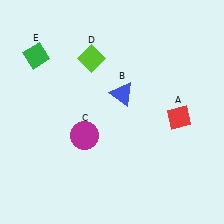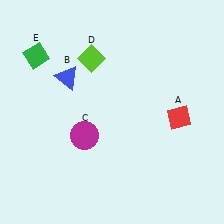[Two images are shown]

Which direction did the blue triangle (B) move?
The blue triangle (B) moved left.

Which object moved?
The blue triangle (B) moved left.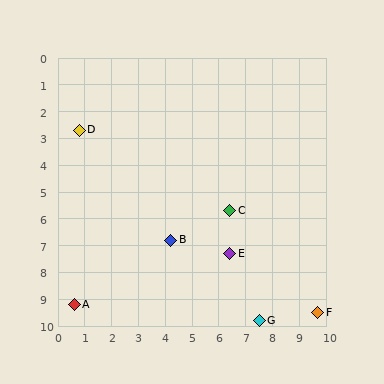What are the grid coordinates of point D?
Point D is at approximately (0.8, 2.7).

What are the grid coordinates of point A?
Point A is at approximately (0.6, 9.2).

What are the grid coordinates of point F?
Point F is at approximately (9.7, 9.5).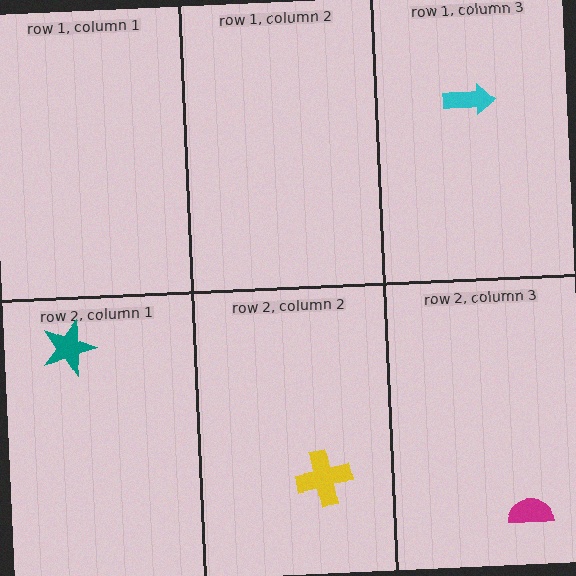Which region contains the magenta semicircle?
The row 2, column 3 region.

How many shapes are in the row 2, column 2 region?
1.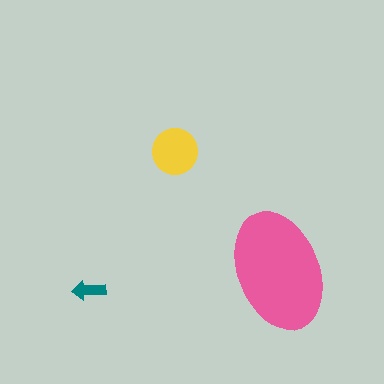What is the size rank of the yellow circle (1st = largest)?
2nd.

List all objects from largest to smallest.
The pink ellipse, the yellow circle, the teal arrow.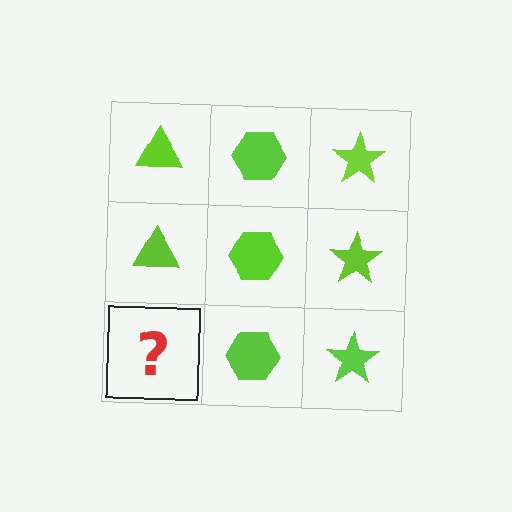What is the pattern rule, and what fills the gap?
The rule is that each column has a consistent shape. The gap should be filled with a lime triangle.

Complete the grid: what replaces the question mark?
The question mark should be replaced with a lime triangle.